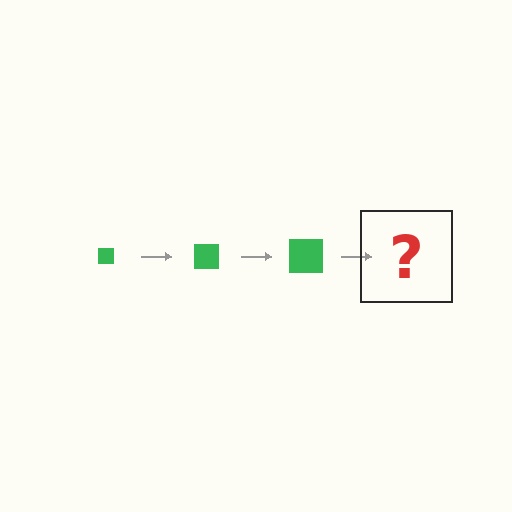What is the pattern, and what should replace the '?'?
The pattern is that the square gets progressively larger each step. The '?' should be a green square, larger than the previous one.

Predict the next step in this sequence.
The next step is a green square, larger than the previous one.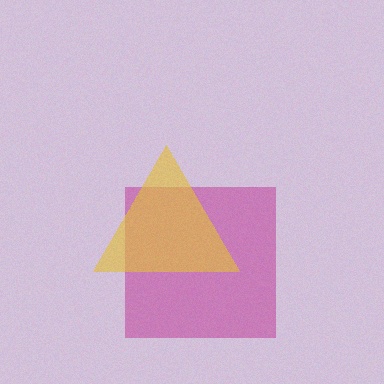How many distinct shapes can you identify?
There are 2 distinct shapes: a magenta square, a yellow triangle.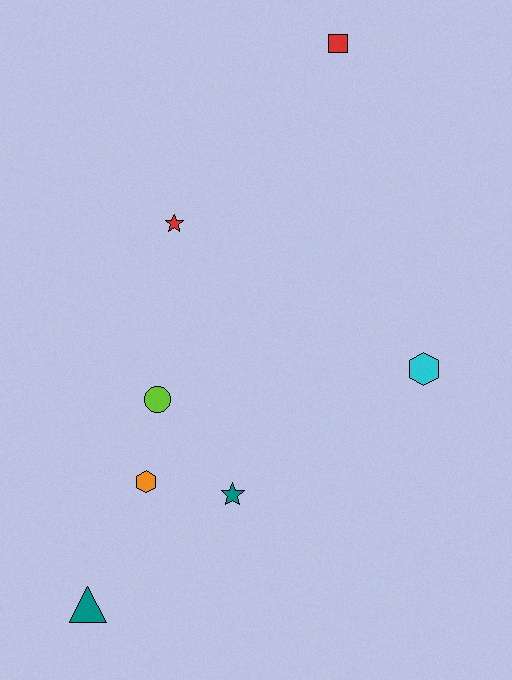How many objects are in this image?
There are 7 objects.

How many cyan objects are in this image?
There is 1 cyan object.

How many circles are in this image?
There is 1 circle.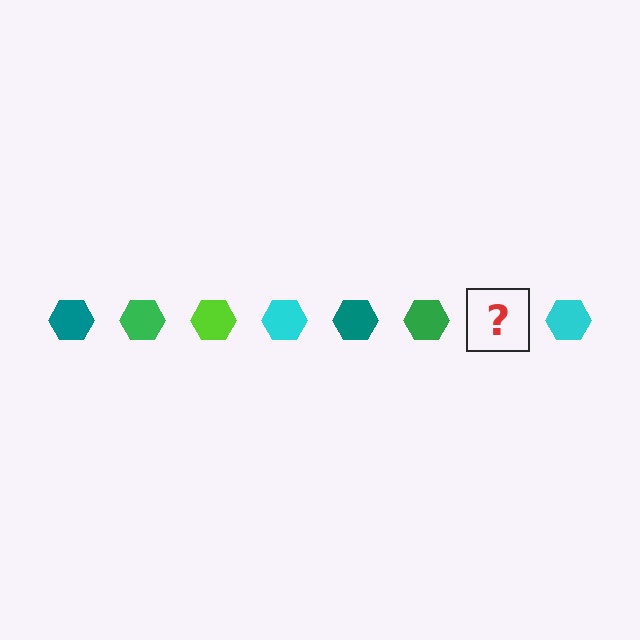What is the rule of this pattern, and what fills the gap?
The rule is that the pattern cycles through teal, green, lime, cyan hexagons. The gap should be filled with a lime hexagon.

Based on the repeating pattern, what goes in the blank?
The blank should be a lime hexagon.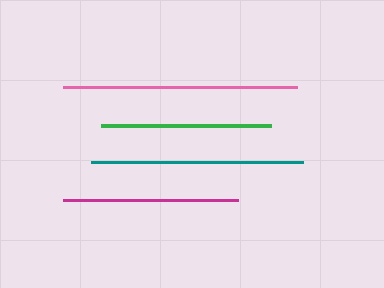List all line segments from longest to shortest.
From longest to shortest: pink, teal, magenta, green.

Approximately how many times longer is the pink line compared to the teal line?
The pink line is approximately 1.1 times the length of the teal line.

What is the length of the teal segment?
The teal segment is approximately 212 pixels long.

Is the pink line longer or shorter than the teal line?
The pink line is longer than the teal line.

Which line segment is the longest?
The pink line is the longest at approximately 234 pixels.